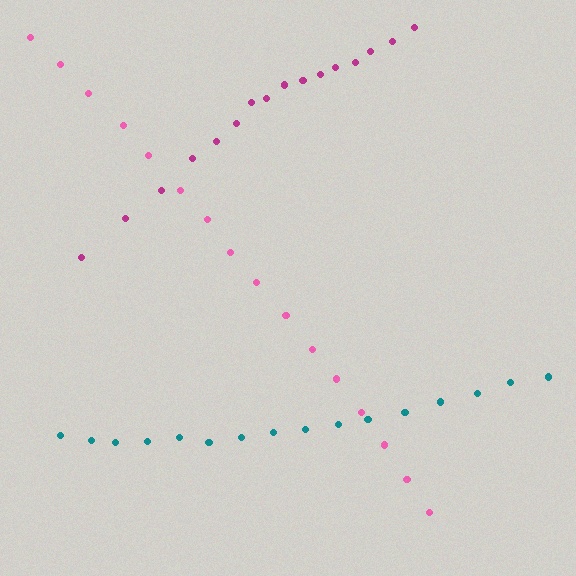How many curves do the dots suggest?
There are 3 distinct paths.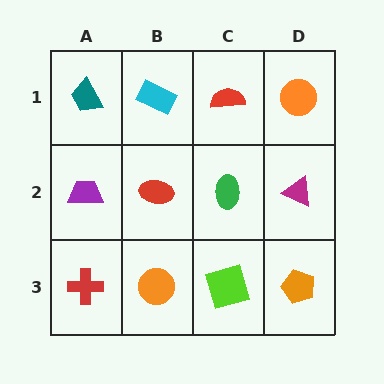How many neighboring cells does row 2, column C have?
4.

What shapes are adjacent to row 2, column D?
An orange circle (row 1, column D), an orange pentagon (row 3, column D), a green ellipse (row 2, column C).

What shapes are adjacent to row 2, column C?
A red semicircle (row 1, column C), a lime square (row 3, column C), a red ellipse (row 2, column B), a magenta triangle (row 2, column D).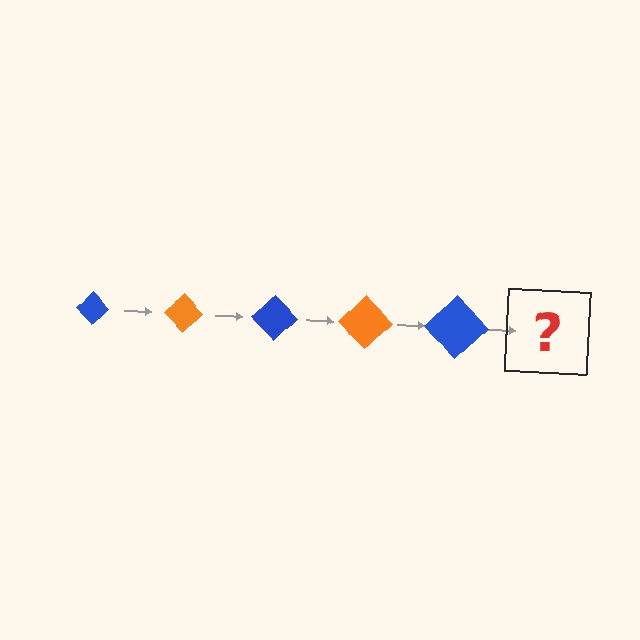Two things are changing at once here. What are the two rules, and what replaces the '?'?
The two rules are that the diamond grows larger each step and the color cycles through blue and orange. The '?' should be an orange diamond, larger than the previous one.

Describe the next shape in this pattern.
It should be an orange diamond, larger than the previous one.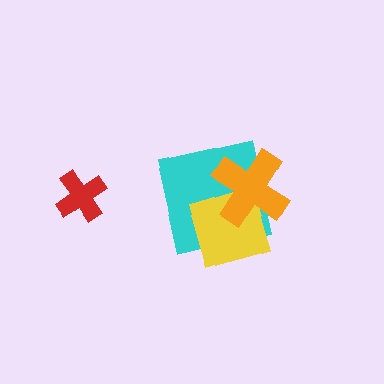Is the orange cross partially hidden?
No, no other shape covers it.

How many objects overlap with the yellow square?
2 objects overlap with the yellow square.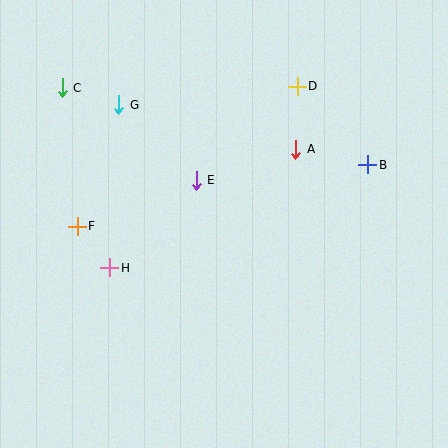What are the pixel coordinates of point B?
Point B is at (368, 165).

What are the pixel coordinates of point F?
Point F is at (77, 226).